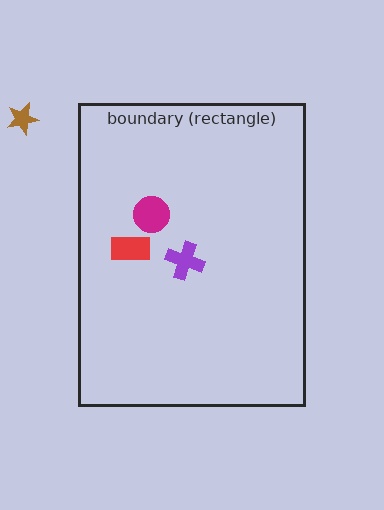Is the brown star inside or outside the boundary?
Outside.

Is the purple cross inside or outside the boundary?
Inside.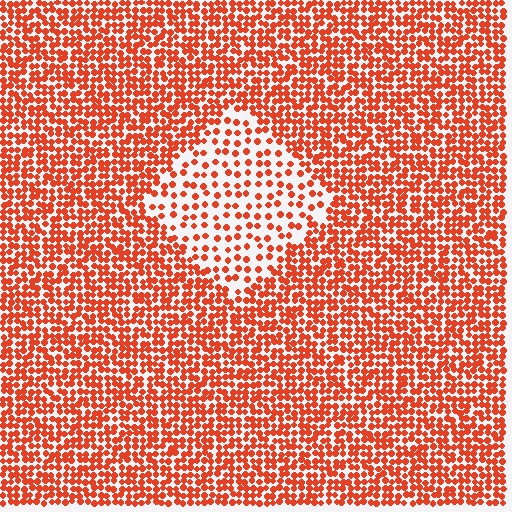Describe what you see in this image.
The image contains small red elements arranged at two different densities. A diamond-shaped region is visible where the elements are less densely packed than the surrounding area.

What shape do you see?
I see a diamond.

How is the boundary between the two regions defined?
The boundary is defined by a change in element density (approximately 2.3x ratio). All elements are the same color, size, and shape.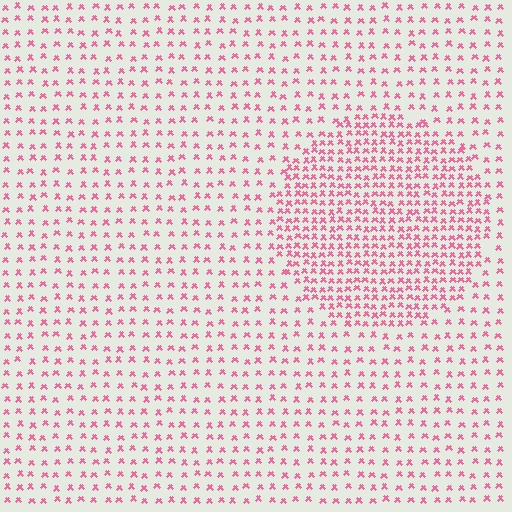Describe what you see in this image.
The image contains small pink elements arranged at two different densities. A circle-shaped region is visible where the elements are more densely packed than the surrounding area.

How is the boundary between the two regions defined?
The boundary is defined by a change in element density (approximately 2.2x ratio). All elements are the same color, size, and shape.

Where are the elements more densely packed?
The elements are more densely packed inside the circle boundary.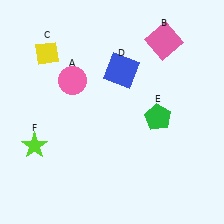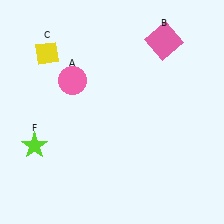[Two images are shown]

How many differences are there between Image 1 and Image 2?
There are 2 differences between the two images.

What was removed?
The green pentagon (E), the blue square (D) were removed in Image 2.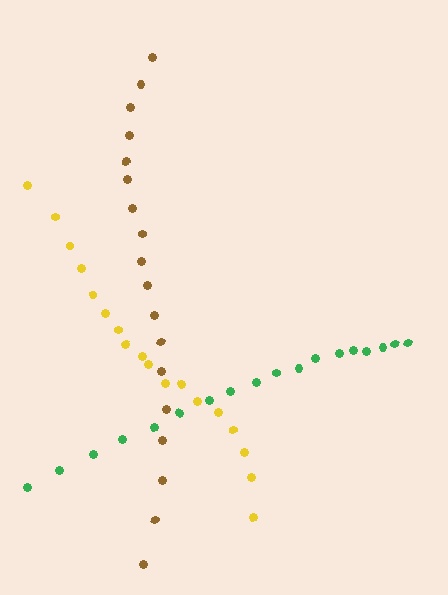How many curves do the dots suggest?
There are 3 distinct paths.